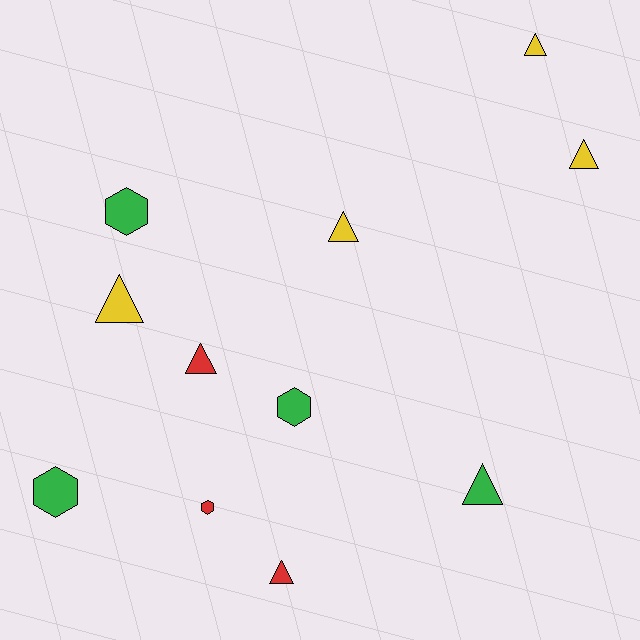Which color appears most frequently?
Yellow, with 4 objects.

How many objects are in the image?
There are 11 objects.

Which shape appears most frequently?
Triangle, with 7 objects.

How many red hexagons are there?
There is 1 red hexagon.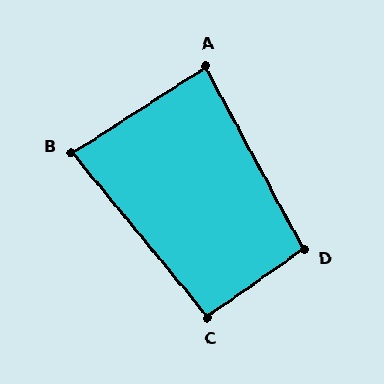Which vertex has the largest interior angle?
D, at approximately 97 degrees.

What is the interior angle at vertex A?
Approximately 85 degrees (approximately right).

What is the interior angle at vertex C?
Approximately 95 degrees (approximately right).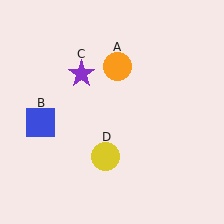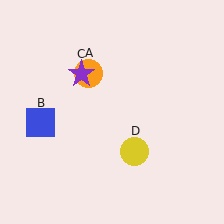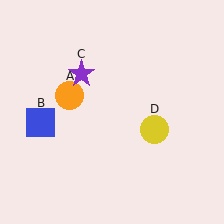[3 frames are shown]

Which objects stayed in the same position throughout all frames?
Blue square (object B) and purple star (object C) remained stationary.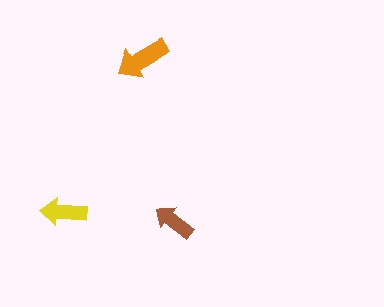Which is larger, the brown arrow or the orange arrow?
The orange one.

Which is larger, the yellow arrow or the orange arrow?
The orange one.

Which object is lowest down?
The brown arrow is bottommost.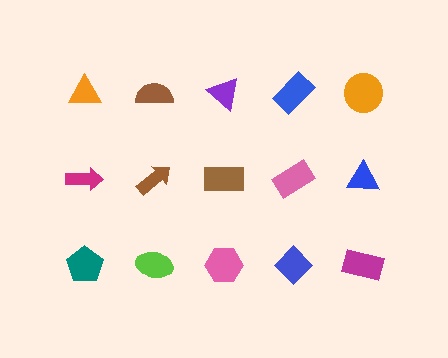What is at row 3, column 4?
A blue diamond.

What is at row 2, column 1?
A magenta arrow.